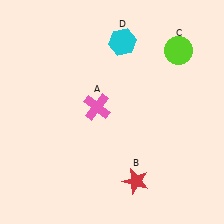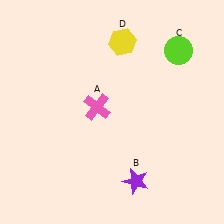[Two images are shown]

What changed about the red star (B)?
In Image 1, B is red. In Image 2, it changed to purple.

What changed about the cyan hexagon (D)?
In Image 1, D is cyan. In Image 2, it changed to yellow.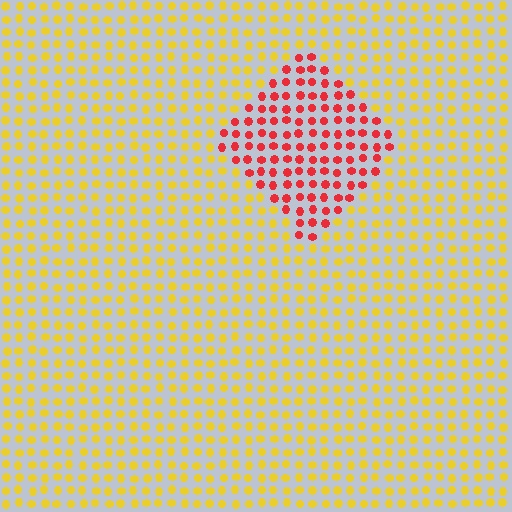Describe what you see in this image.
The image is filled with small yellow elements in a uniform arrangement. A diamond-shaped region is visible where the elements are tinted to a slightly different hue, forming a subtle color boundary.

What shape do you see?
I see a diamond.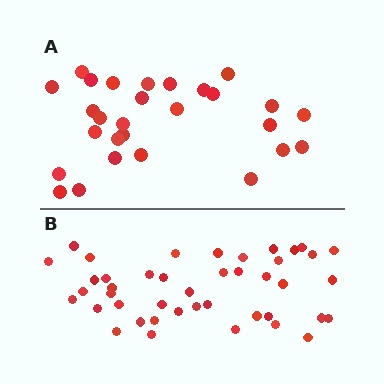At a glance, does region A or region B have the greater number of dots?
Region B (the bottom region) has more dots.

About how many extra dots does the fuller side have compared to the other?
Region B has approximately 15 more dots than region A.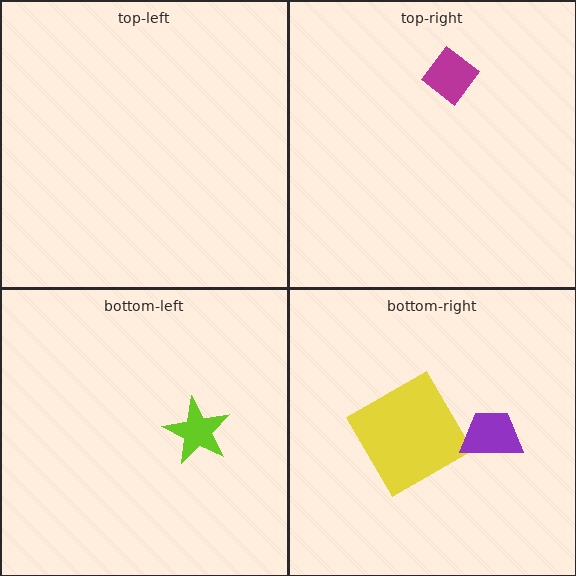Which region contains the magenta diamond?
The top-right region.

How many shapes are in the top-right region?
1.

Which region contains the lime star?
The bottom-left region.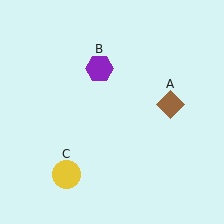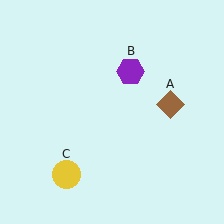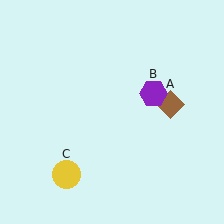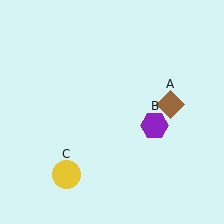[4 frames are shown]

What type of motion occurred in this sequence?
The purple hexagon (object B) rotated clockwise around the center of the scene.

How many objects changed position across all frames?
1 object changed position: purple hexagon (object B).